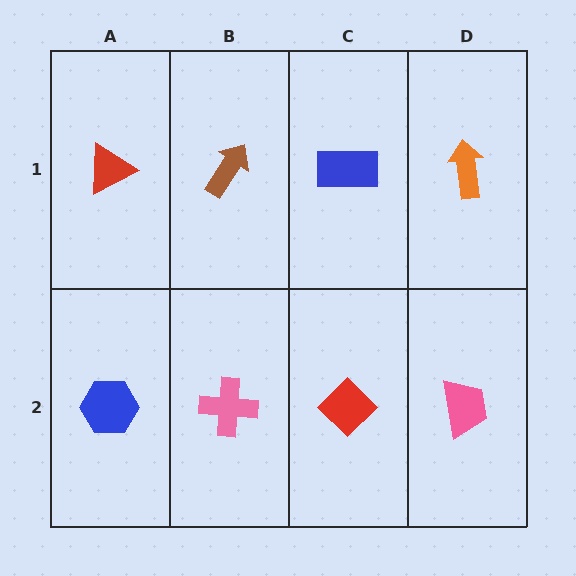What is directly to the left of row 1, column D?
A blue rectangle.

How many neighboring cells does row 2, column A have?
2.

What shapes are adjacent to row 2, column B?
A brown arrow (row 1, column B), a blue hexagon (row 2, column A), a red diamond (row 2, column C).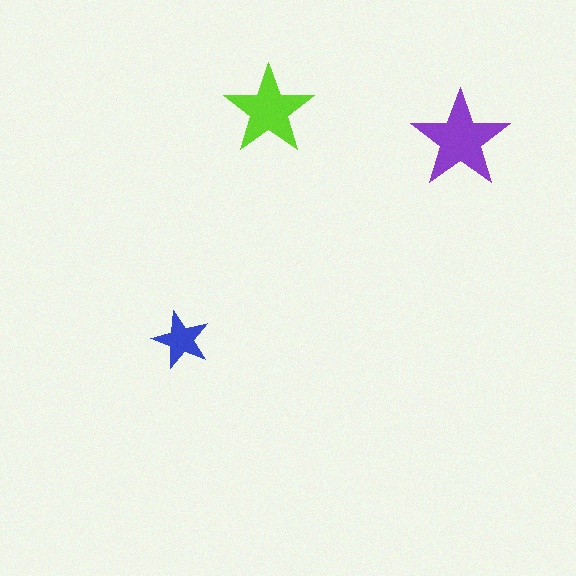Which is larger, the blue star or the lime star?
The lime one.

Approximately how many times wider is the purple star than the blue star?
About 1.5 times wider.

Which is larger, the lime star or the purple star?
The purple one.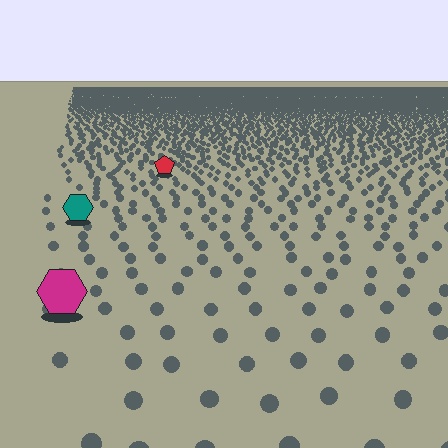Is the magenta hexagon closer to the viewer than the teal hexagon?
Yes. The magenta hexagon is closer — you can tell from the texture gradient: the ground texture is coarser near it.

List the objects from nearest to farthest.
From nearest to farthest: the magenta hexagon, the teal hexagon, the red pentagon.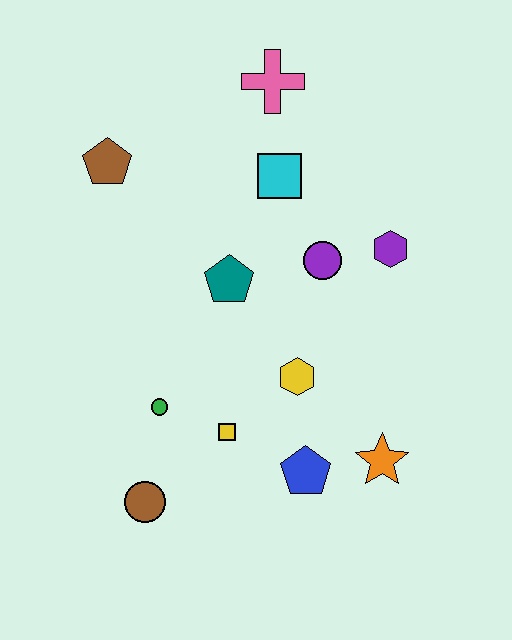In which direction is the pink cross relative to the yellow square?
The pink cross is above the yellow square.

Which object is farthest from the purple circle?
The brown circle is farthest from the purple circle.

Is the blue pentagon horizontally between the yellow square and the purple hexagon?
Yes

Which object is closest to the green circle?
The yellow square is closest to the green circle.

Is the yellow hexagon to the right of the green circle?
Yes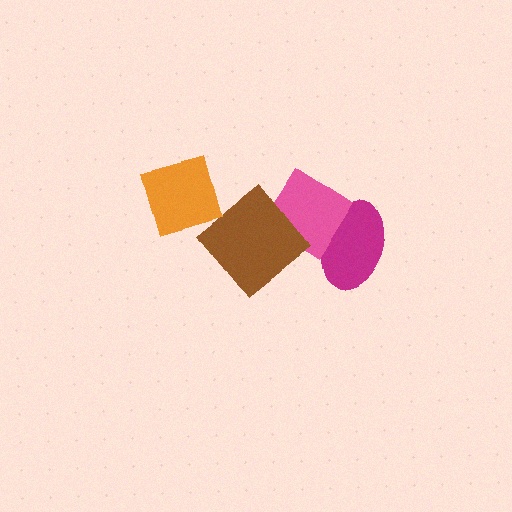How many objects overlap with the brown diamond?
1 object overlaps with the brown diamond.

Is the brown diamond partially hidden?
No, no other shape covers it.